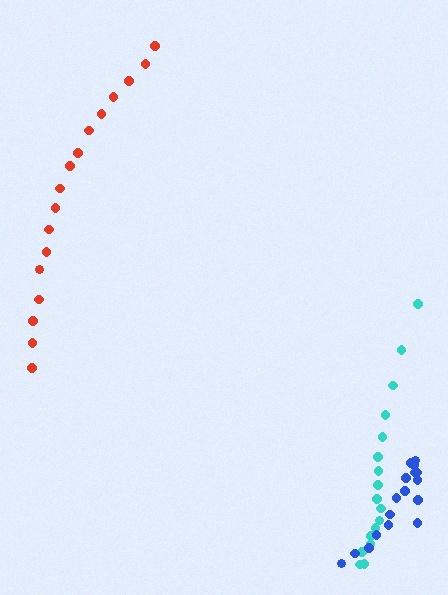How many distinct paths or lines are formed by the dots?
There are 3 distinct paths.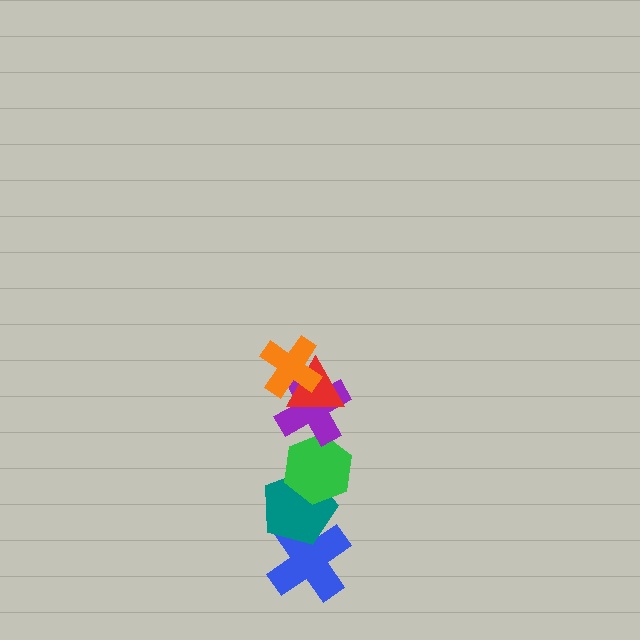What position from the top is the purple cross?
The purple cross is 3rd from the top.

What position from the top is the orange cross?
The orange cross is 1st from the top.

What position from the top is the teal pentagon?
The teal pentagon is 5th from the top.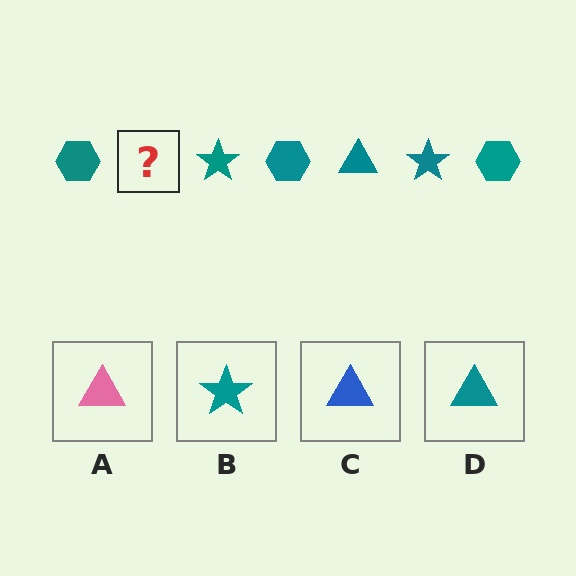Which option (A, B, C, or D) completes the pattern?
D.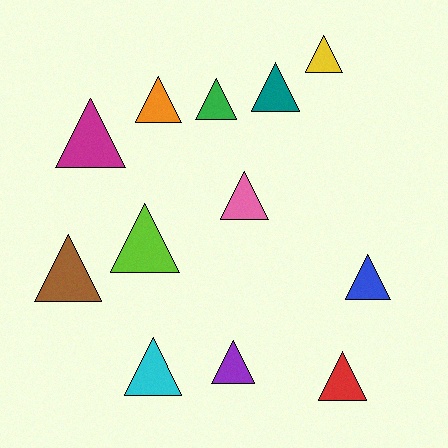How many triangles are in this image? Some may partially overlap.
There are 12 triangles.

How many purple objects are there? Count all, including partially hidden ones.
There is 1 purple object.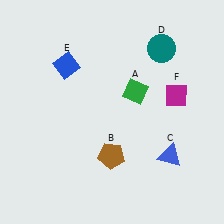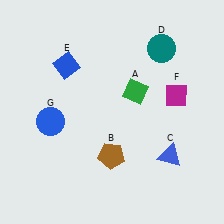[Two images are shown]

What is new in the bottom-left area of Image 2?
A blue circle (G) was added in the bottom-left area of Image 2.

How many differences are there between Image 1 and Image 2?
There is 1 difference between the two images.